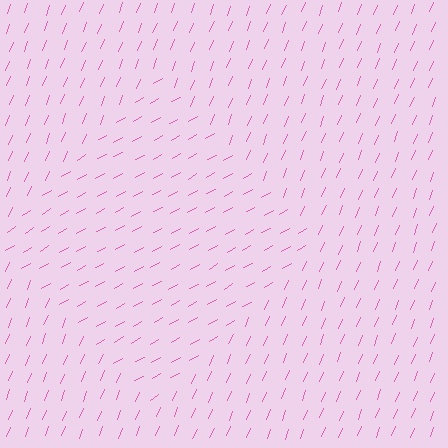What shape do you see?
I see a diamond.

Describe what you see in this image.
The image is filled with small pink line segments. A diamond region in the image has lines oriented differently from the surrounding lines, creating a visible texture boundary.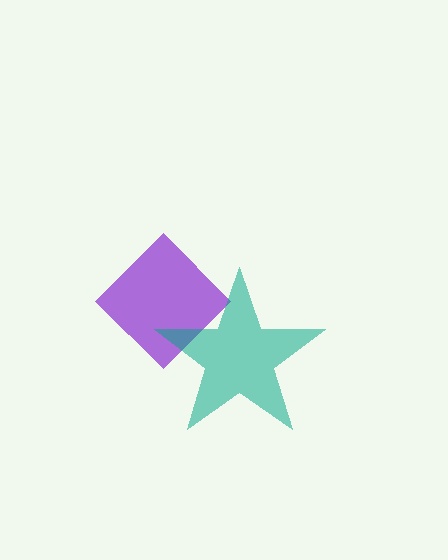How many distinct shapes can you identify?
There are 2 distinct shapes: a purple diamond, a teal star.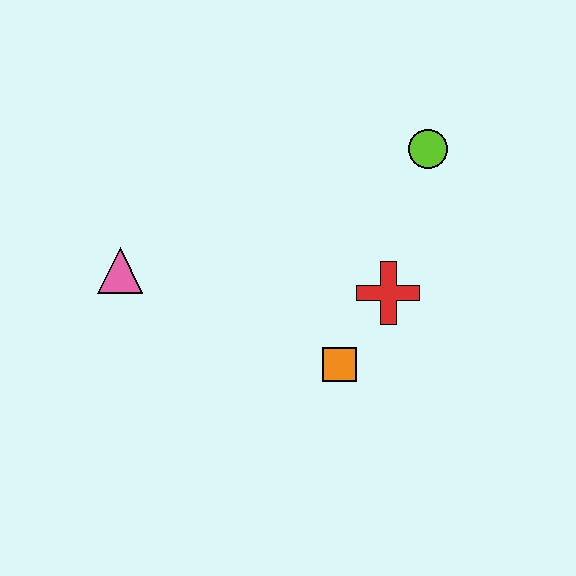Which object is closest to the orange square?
The red cross is closest to the orange square.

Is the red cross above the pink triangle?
No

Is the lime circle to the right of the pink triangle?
Yes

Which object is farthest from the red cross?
The pink triangle is farthest from the red cross.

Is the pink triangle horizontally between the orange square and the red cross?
No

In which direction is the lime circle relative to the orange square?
The lime circle is above the orange square.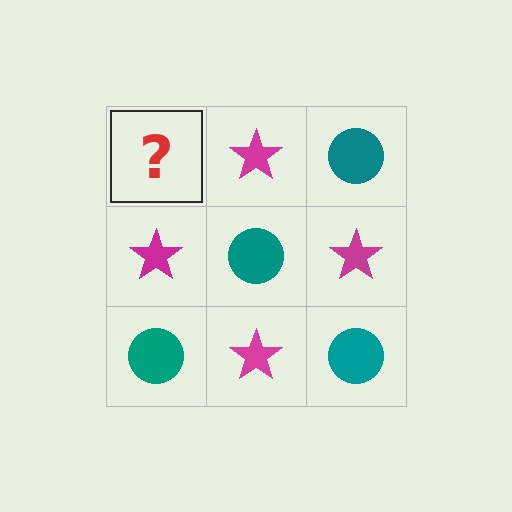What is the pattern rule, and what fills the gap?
The rule is that it alternates teal circle and magenta star in a checkerboard pattern. The gap should be filled with a teal circle.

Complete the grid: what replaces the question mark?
The question mark should be replaced with a teal circle.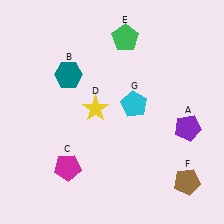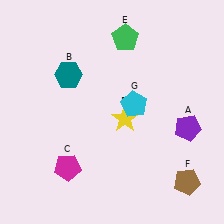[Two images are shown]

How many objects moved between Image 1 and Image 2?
1 object moved between the two images.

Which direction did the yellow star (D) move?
The yellow star (D) moved right.